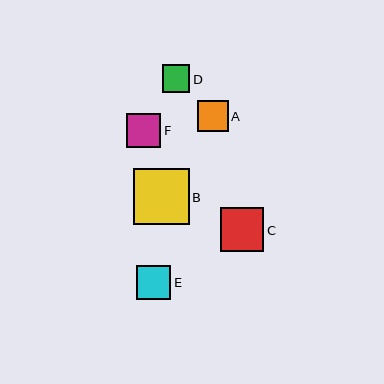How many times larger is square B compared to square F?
Square B is approximately 1.6 times the size of square F.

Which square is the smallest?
Square D is the smallest with a size of approximately 27 pixels.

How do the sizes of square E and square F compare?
Square E and square F are approximately the same size.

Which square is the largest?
Square B is the largest with a size of approximately 56 pixels.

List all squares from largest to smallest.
From largest to smallest: B, C, E, F, A, D.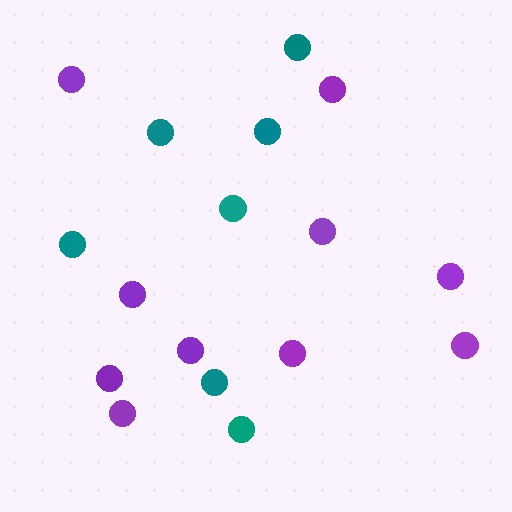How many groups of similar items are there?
There are 2 groups: one group of teal circles (7) and one group of purple circles (10).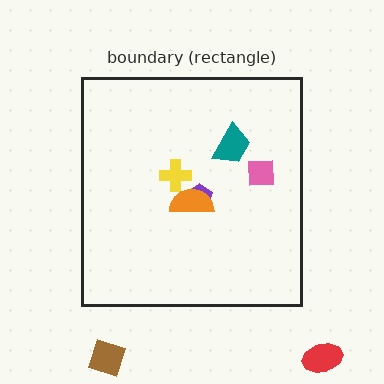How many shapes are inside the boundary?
5 inside, 2 outside.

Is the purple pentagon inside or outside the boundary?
Inside.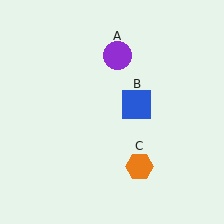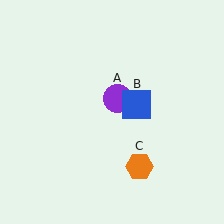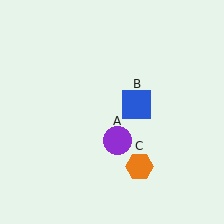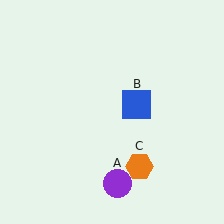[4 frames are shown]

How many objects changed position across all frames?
1 object changed position: purple circle (object A).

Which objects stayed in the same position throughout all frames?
Blue square (object B) and orange hexagon (object C) remained stationary.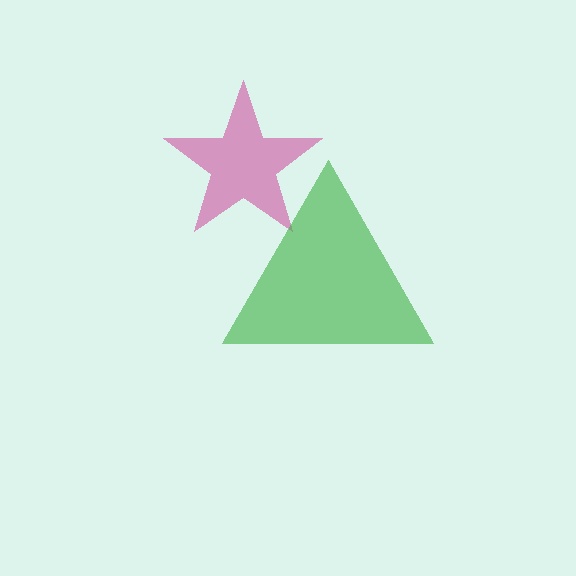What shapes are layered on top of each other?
The layered shapes are: a magenta star, a green triangle.